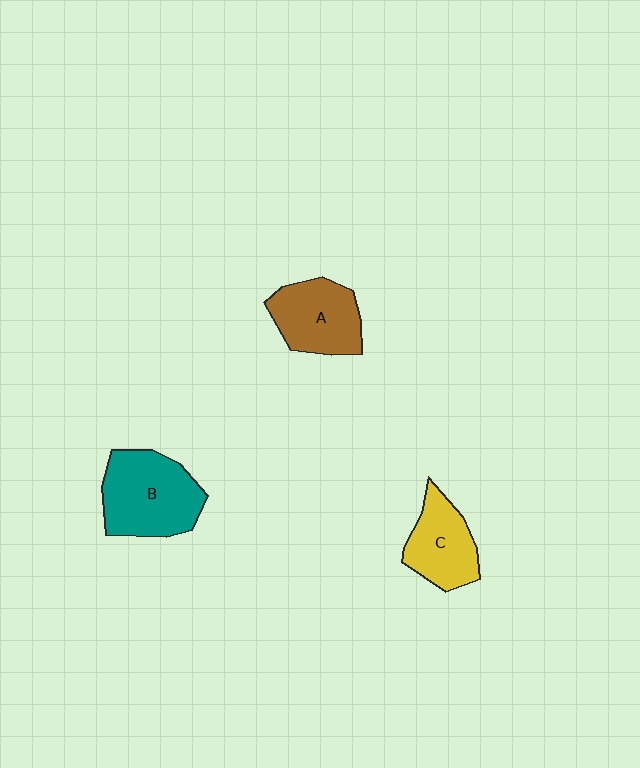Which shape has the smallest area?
Shape C (yellow).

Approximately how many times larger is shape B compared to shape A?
Approximately 1.3 times.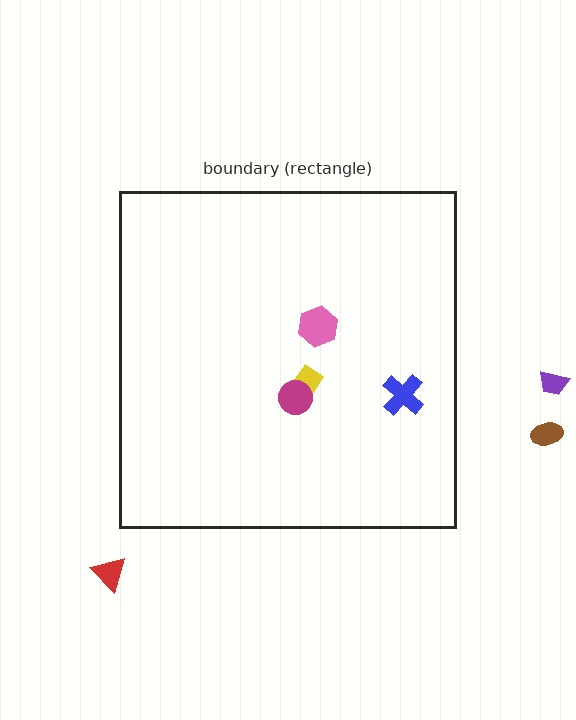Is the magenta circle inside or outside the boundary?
Inside.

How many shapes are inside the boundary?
4 inside, 3 outside.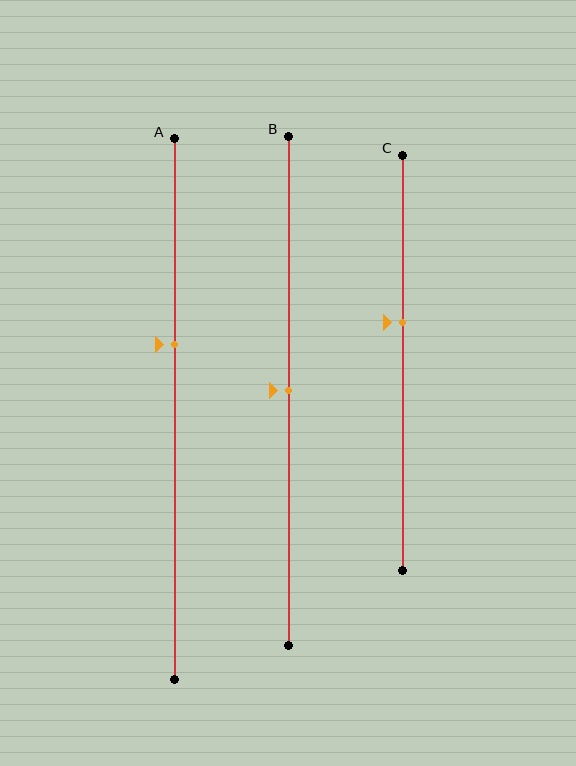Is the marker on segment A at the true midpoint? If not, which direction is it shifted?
No, the marker on segment A is shifted upward by about 12% of the segment length.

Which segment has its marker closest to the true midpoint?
Segment B has its marker closest to the true midpoint.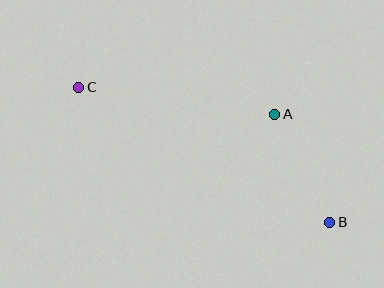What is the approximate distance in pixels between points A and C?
The distance between A and C is approximately 198 pixels.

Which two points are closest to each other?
Points A and B are closest to each other.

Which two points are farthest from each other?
Points B and C are farthest from each other.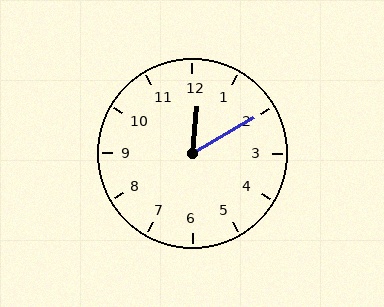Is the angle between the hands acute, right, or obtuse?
It is acute.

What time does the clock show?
12:10.